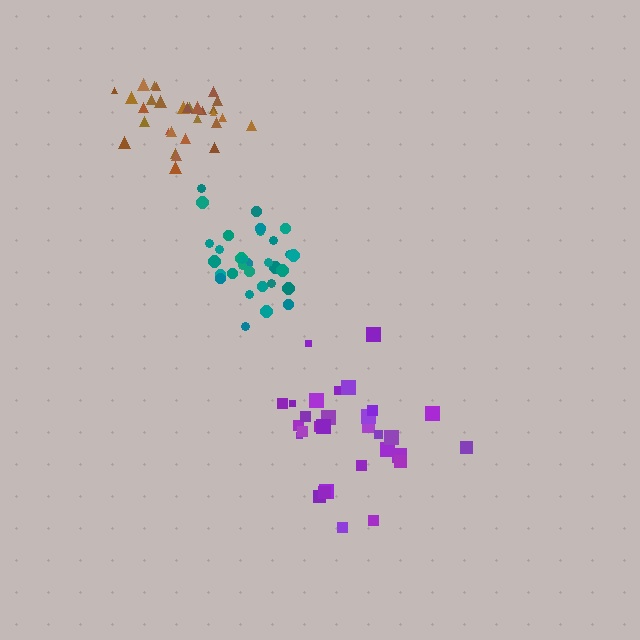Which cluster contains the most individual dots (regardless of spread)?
Teal (31).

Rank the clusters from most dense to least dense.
brown, teal, purple.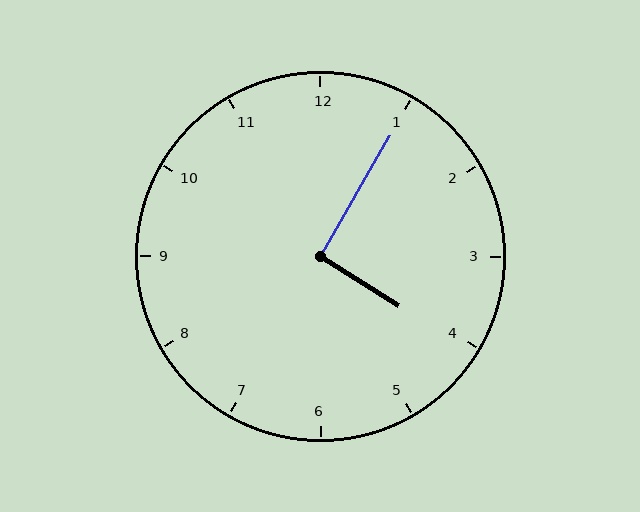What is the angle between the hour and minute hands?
Approximately 92 degrees.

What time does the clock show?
4:05.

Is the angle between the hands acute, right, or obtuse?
It is right.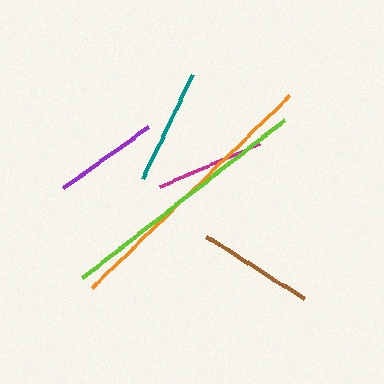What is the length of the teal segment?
The teal segment is approximately 116 pixels long.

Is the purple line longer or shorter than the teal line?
The teal line is longer than the purple line.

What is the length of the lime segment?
The lime segment is approximately 256 pixels long.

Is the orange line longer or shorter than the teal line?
The orange line is longer than the teal line.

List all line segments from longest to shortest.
From longest to shortest: orange, lime, teal, brown, magenta, purple.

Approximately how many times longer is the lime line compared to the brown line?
The lime line is approximately 2.2 times the length of the brown line.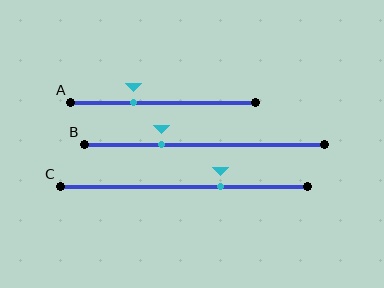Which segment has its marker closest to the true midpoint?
Segment C has its marker closest to the true midpoint.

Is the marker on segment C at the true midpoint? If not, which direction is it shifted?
No, the marker on segment C is shifted to the right by about 15% of the segment length.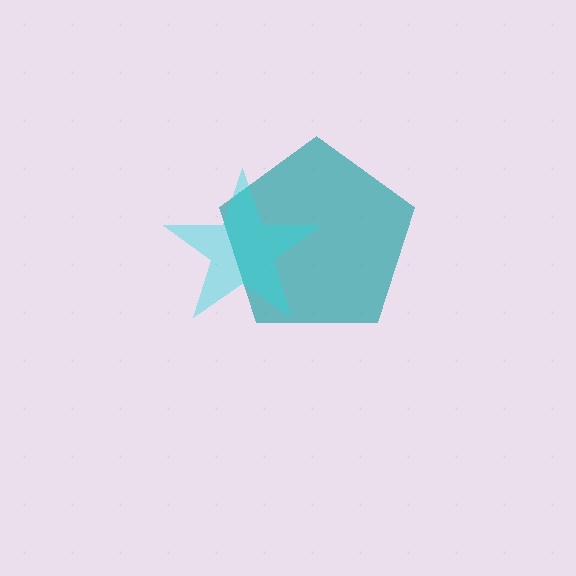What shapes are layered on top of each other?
The layered shapes are: a teal pentagon, a cyan star.